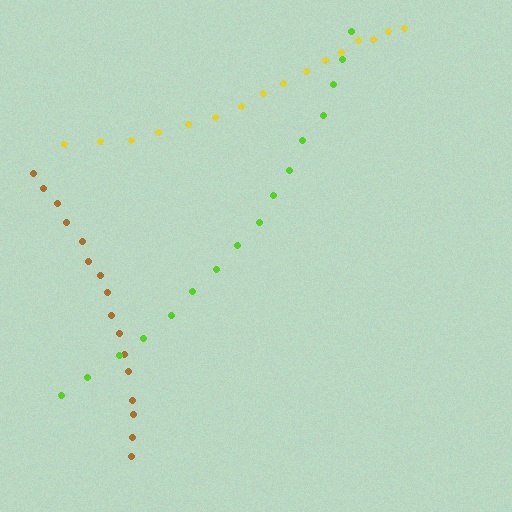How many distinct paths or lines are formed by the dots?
There are 3 distinct paths.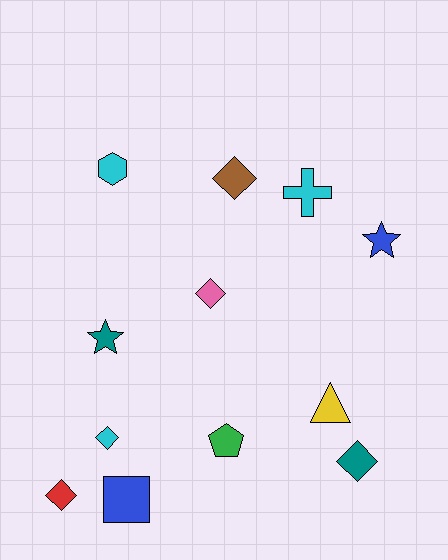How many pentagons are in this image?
There is 1 pentagon.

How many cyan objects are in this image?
There are 3 cyan objects.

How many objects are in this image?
There are 12 objects.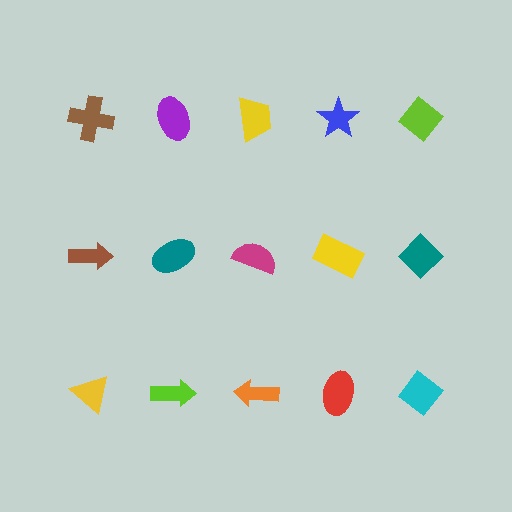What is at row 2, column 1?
A brown arrow.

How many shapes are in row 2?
5 shapes.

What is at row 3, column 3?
An orange arrow.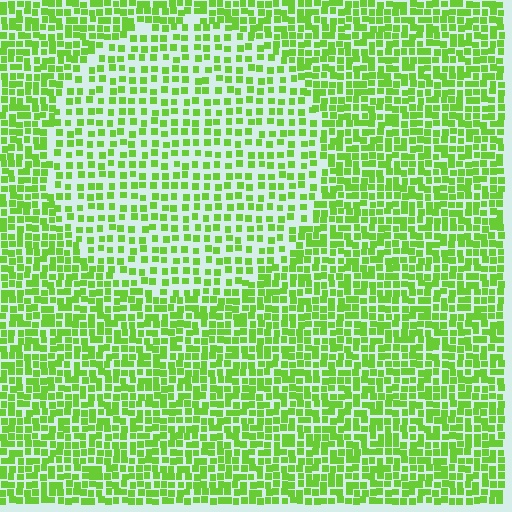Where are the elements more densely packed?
The elements are more densely packed outside the circle boundary.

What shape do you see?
I see a circle.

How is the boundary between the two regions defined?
The boundary is defined by a change in element density (approximately 1.8x ratio). All elements are the same color, size, and shape.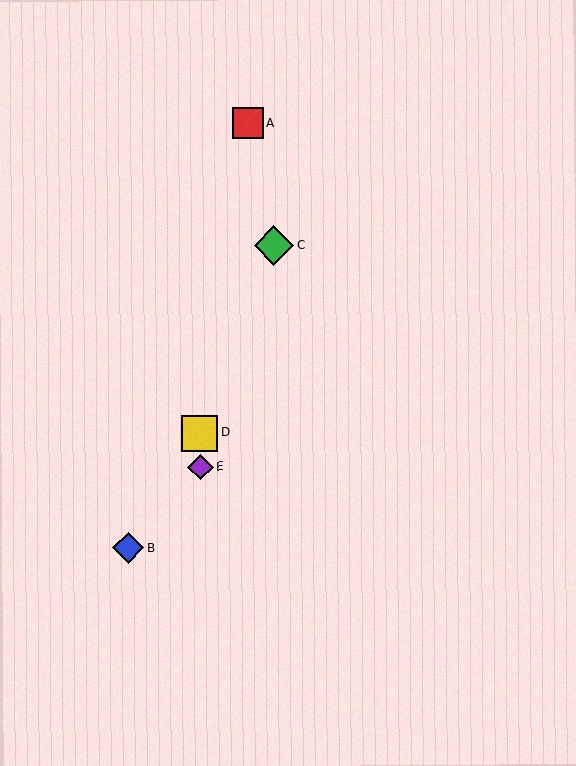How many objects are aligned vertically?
2 objects (D, E) are aligned vertically.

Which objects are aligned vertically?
Objects D, E are aligned vertically.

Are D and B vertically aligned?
No, D is at x≈200 and B is at x≈128.